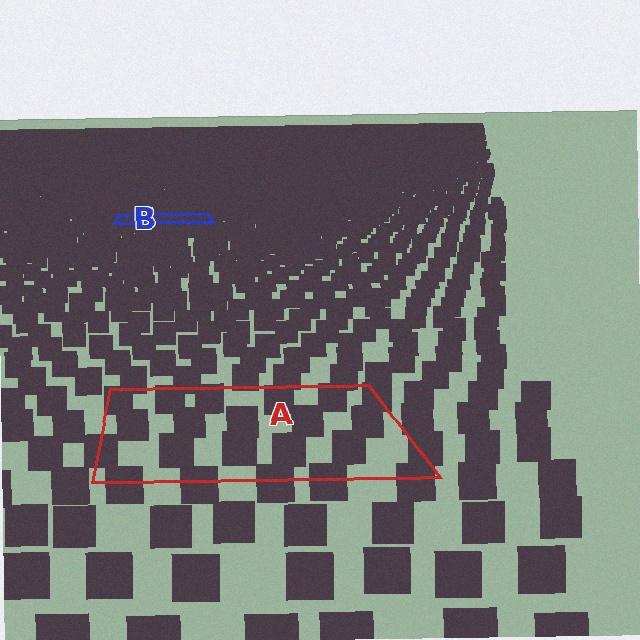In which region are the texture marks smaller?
The texture marks are smaller in region B, because it is farther away.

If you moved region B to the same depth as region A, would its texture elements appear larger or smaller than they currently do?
They would appear larger. At a closer depth, the same texture elements are projected at a bigger on-screen size.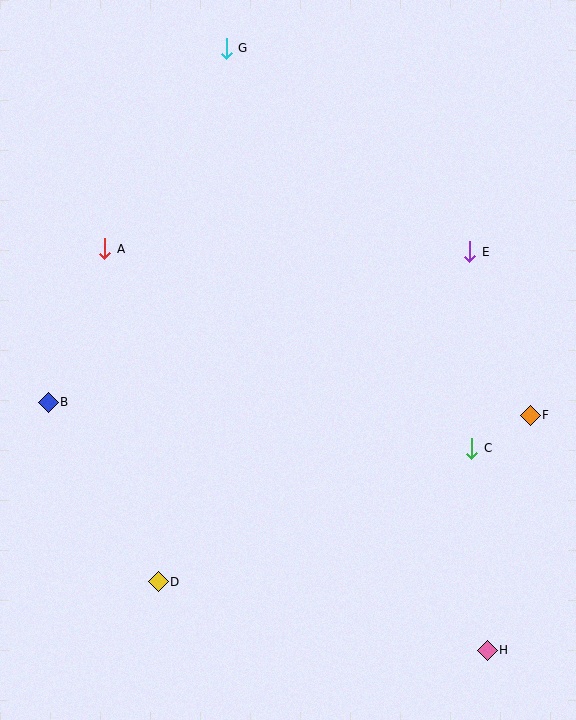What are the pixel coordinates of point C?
Point C is at (472, 448).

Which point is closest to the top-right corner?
Point E is closest to the top-right corner.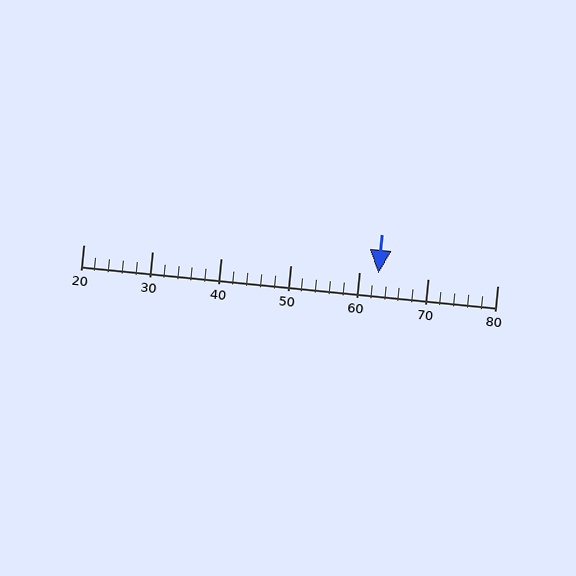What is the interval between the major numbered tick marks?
The major tick marks are spaced 10 units apart.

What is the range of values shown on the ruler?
The ruler shows values from 20 to 80.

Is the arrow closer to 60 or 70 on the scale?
The arrow is closer to 60.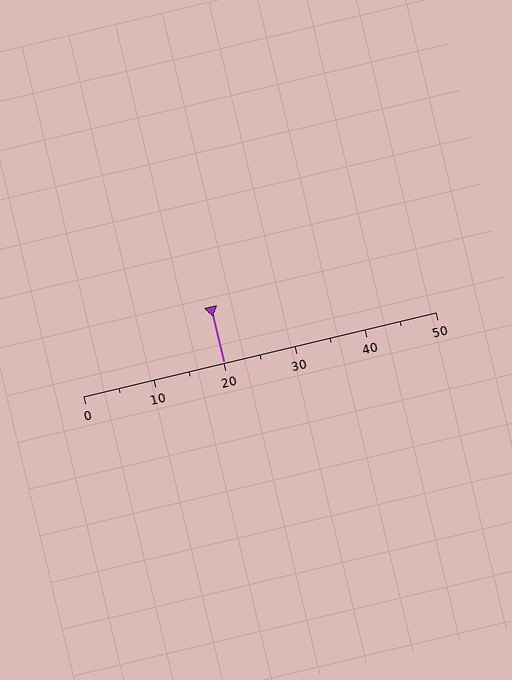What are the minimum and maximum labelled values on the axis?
The axis runs from 0 to 50.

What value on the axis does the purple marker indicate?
The marker indicates approximately 20.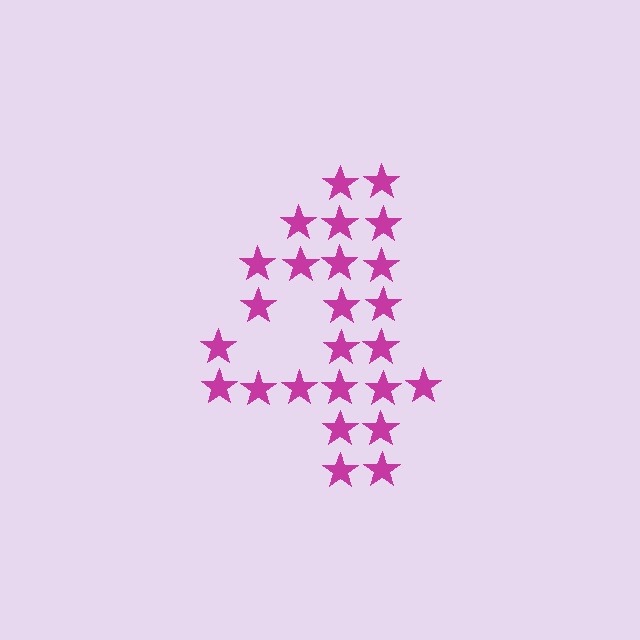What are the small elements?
The small elements are stars.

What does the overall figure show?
The overall figure shows the digit 4.